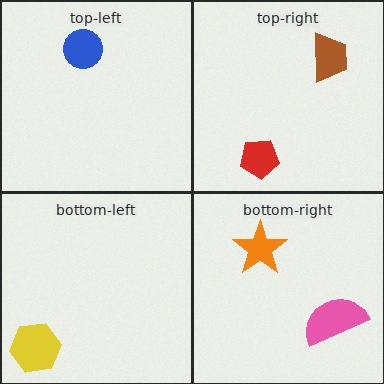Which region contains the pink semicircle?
The bottom-right region.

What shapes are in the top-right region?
The red pentagon, the brown trapezoid.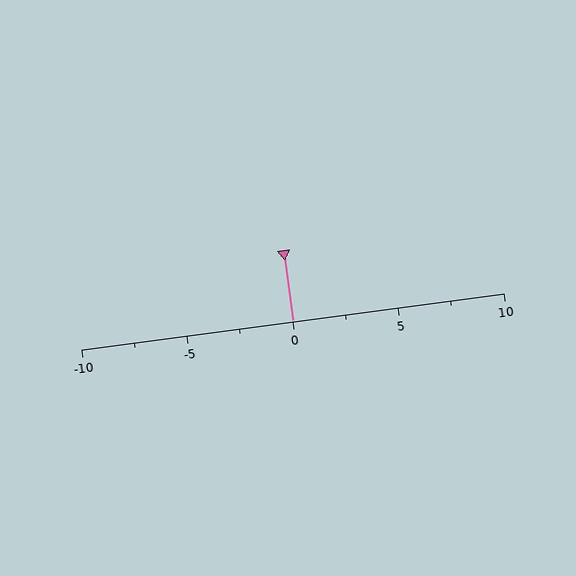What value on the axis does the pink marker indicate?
The marker indicates approximately 0.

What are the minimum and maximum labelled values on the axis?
The axis runs from -10 to 10.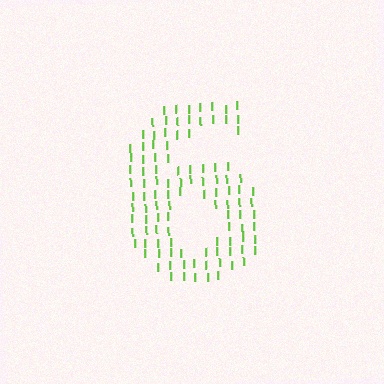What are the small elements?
The small elements are letter I's.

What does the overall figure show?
The overall figure shows the digit 6.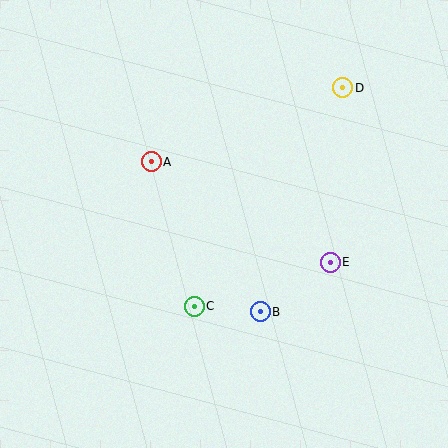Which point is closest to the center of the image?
Point C at (194, 306) is closest to the center.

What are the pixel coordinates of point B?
Point B is at (260, 312).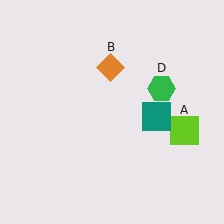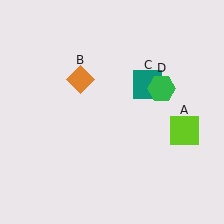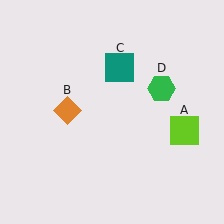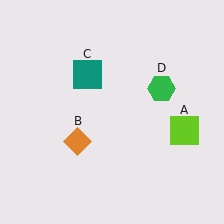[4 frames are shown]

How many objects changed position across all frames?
2 objects changed position: orange diamond (object B), teal square (object C).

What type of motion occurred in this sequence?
The orange diamond (object B), teal square (object C) rotated counterclockwise around the center of the scene.